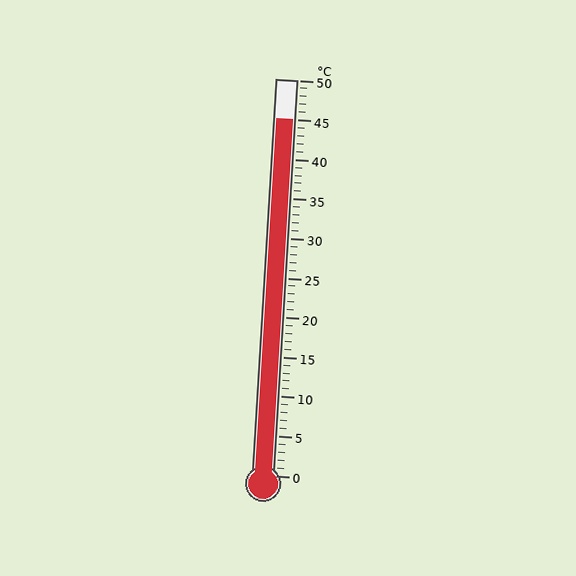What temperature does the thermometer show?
The thermometer shows approximately 45°C.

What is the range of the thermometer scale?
The thermometer scale ranges from 0°C to 50°C.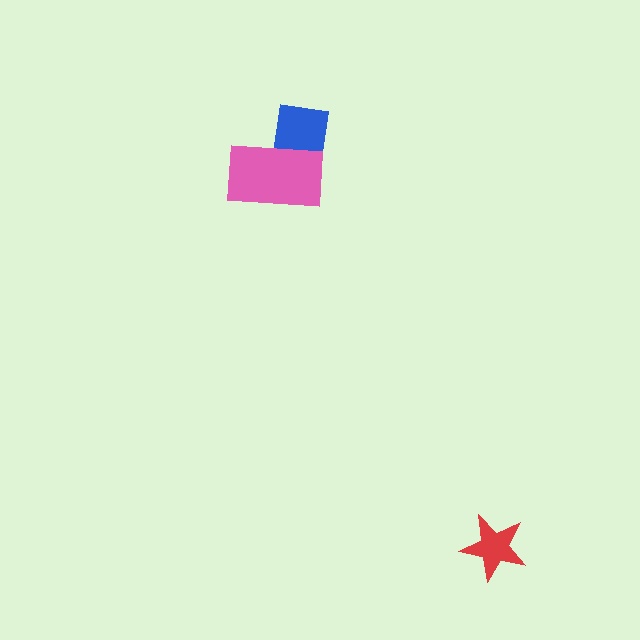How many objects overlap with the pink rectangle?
1 object overlaps with the pink rectangle.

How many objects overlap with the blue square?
1 object overlaps with the blue square.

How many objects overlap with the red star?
0 objects overlap with the red star.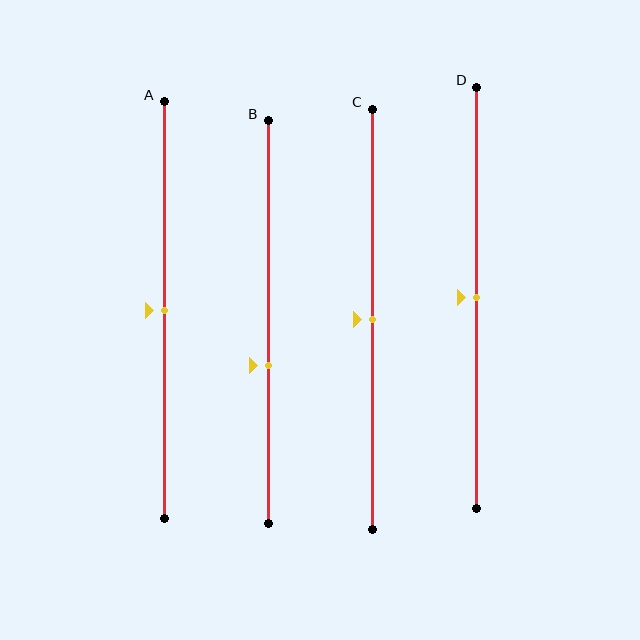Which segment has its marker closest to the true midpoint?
Segment A has its marker closest to the true midpoint.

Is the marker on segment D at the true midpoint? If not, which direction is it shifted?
Yes, the marker on segment D is at the true midpoint.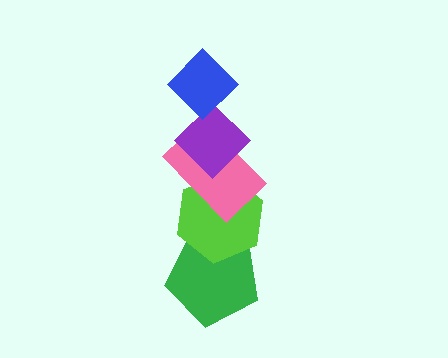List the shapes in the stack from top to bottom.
From top to bottom: the blue diamond, the purple diamond, the pink rectangle, the lime hexagon, the green pentagon.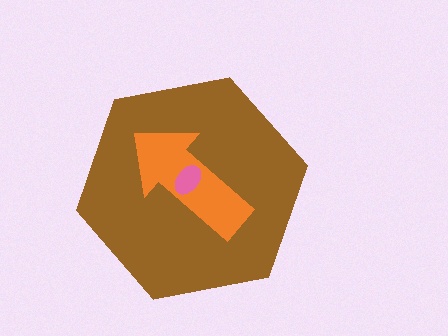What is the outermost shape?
The brown hexagon.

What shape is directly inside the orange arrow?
The pink ellipse.